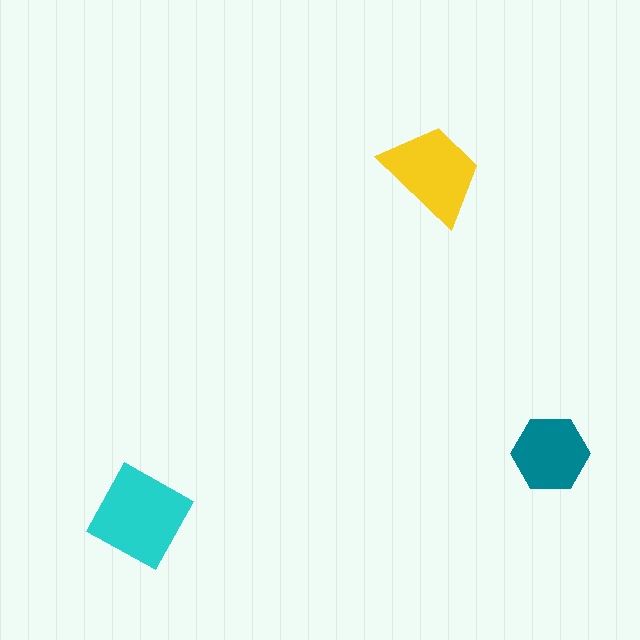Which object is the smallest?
The teal hexagon.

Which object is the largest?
The cyan square.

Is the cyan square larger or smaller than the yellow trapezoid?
Larger.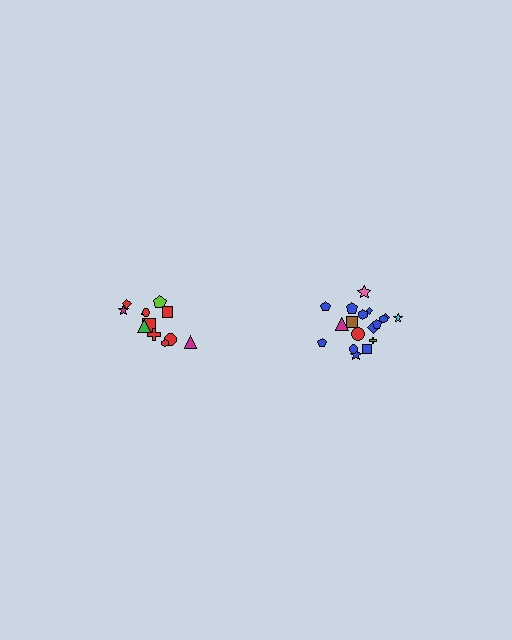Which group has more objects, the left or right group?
The right group.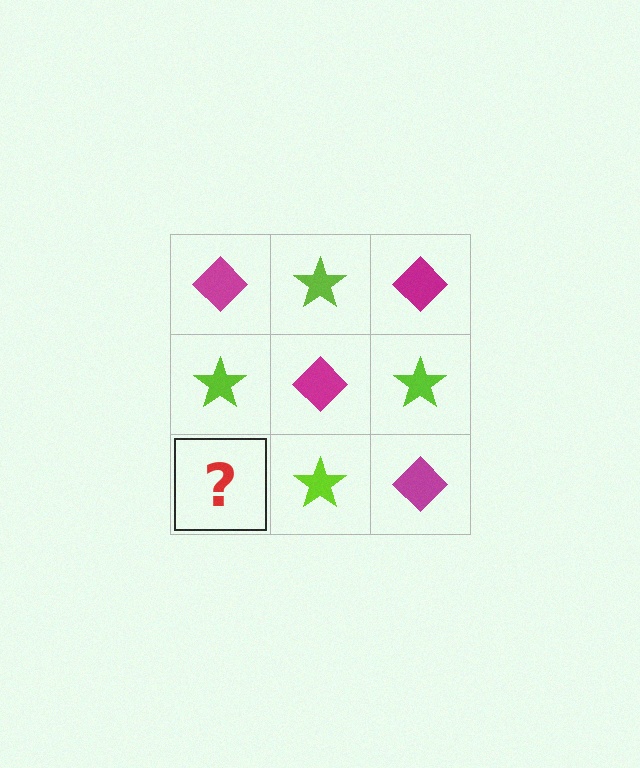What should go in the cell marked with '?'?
The missing cell should contain a magenta diamond.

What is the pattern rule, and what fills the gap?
The rule is that it alternates magenta diamond and lime star in a checkerboard pattern. The gap should be filled with a magenta diamond.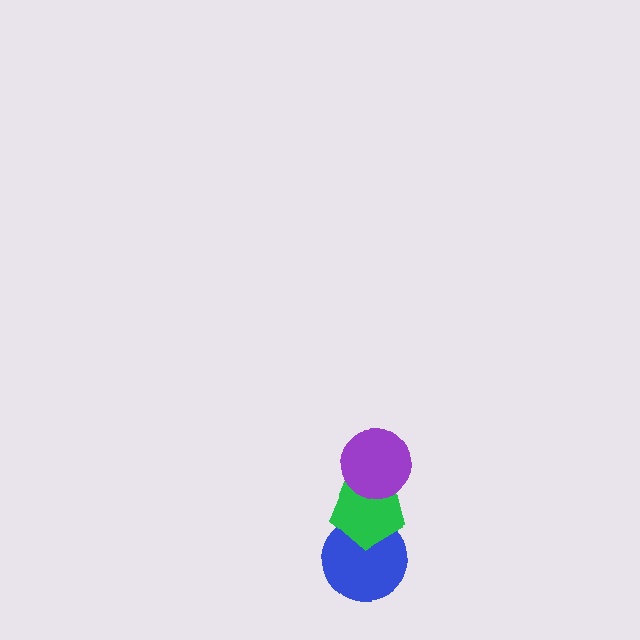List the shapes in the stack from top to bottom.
From top to bottom: the purple circle, the green pentagon, the blue circle.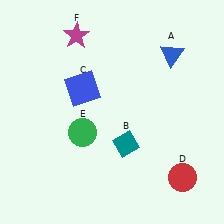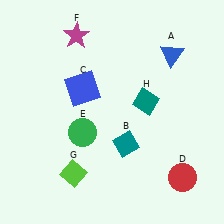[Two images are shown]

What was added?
A lime diamond (G), a teal diamond (H) were added in Image 2.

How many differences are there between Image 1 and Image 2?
There are 2 differences between the two images.